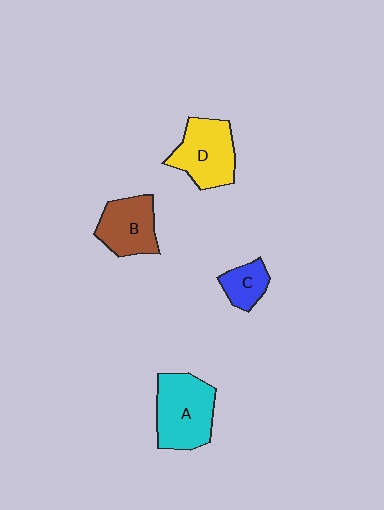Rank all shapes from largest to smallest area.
From largest to smallest: A (cyan), D (yellow), B (brown), C (blue).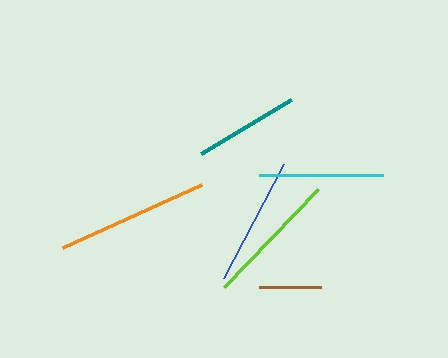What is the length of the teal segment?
The teal segment is approximately 105 pixels long.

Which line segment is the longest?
The orange line is the longest at approximately 153 pixels.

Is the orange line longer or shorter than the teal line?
The orange line is longer than the teal line.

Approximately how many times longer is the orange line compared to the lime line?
The orange line is approximately 1.1 times the length of the lime line.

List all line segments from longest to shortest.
From longest to shortest: orange, lime, blue, cyan, teal, brown.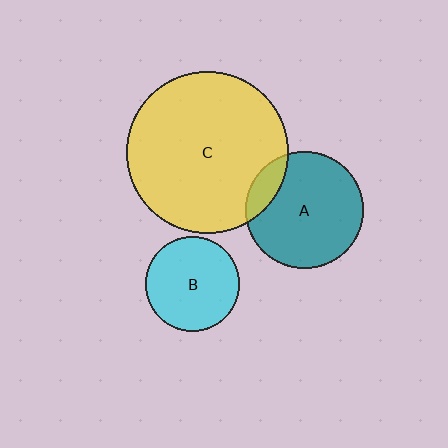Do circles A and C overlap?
Yes.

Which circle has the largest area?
Circle C (yellow).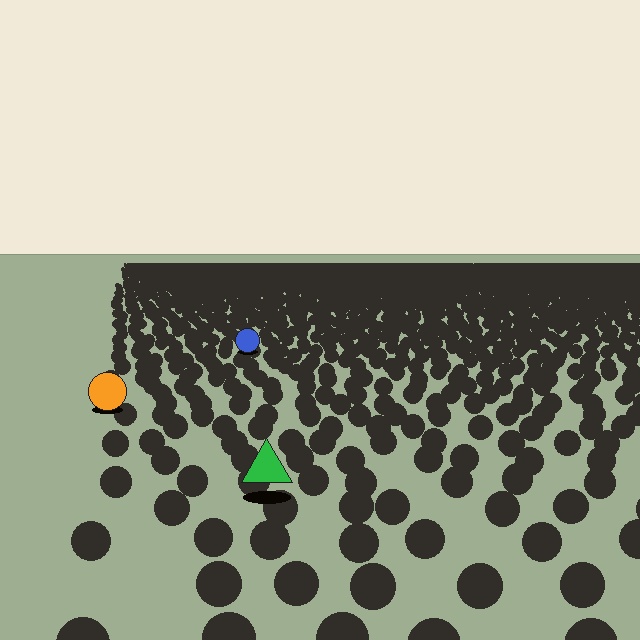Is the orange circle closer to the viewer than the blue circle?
Yes. The orange circle is closer — you can tell from the texture gradient: the ground texture is coarser near it.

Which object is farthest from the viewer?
The blue circle is farthest from the viewer. It appears smaller and the ground texture around it is denser.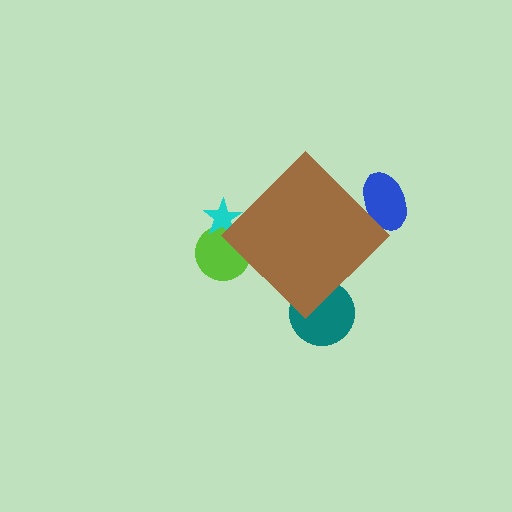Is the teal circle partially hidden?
Yes, the teal circle is partially hidden behind the brown diamond.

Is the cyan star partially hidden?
Yes, the cyan star is partially hidden behind the brown diamond.